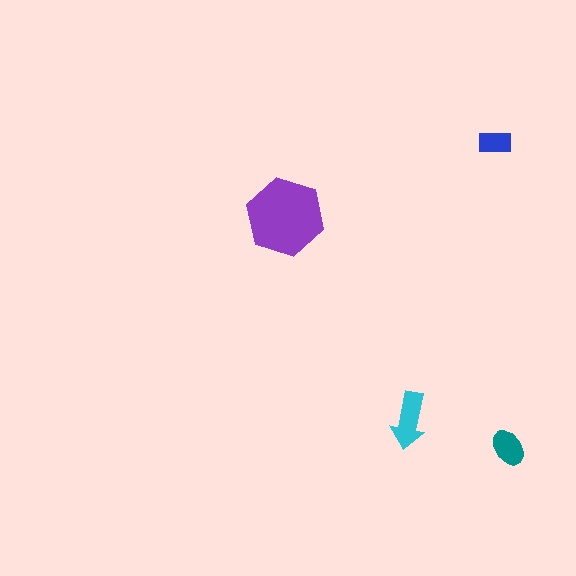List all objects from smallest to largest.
The blue rectangle, the teal ellipse, the cyan arrow, the purple hexagon.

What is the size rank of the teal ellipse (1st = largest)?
3rd.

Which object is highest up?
The blue rectangle is topmost.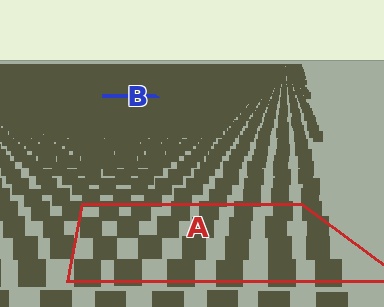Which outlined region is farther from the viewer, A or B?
Region B is farther from the viewer — the texture elements inside it appear smaller and more densely packed.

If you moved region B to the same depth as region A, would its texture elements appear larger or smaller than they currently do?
They would appear larger. At a closer depth, the same texture elements are projected at a bigger on-screen size.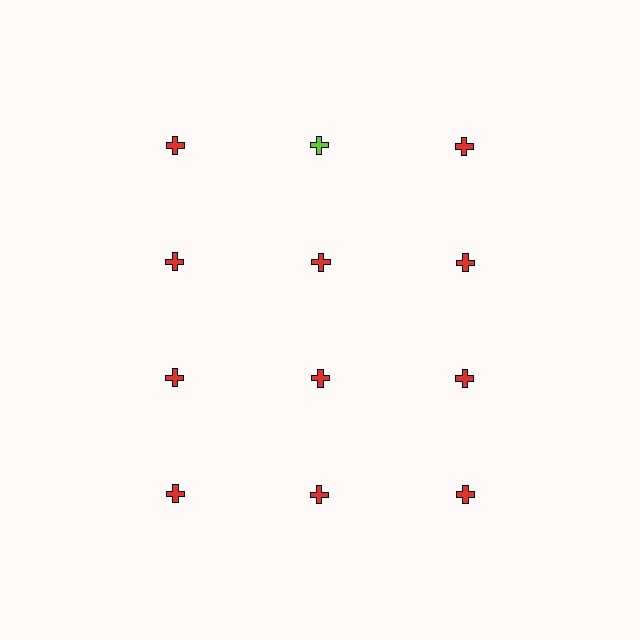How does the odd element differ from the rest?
It has a different color: lime instead of red.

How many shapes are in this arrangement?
There are 12 shapes arranged in a grid pattern.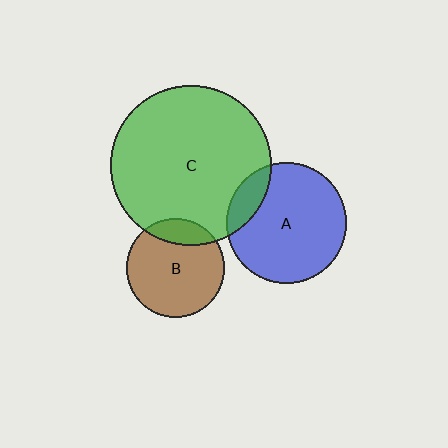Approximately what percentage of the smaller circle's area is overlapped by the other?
Approximately 15%.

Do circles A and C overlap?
Yes.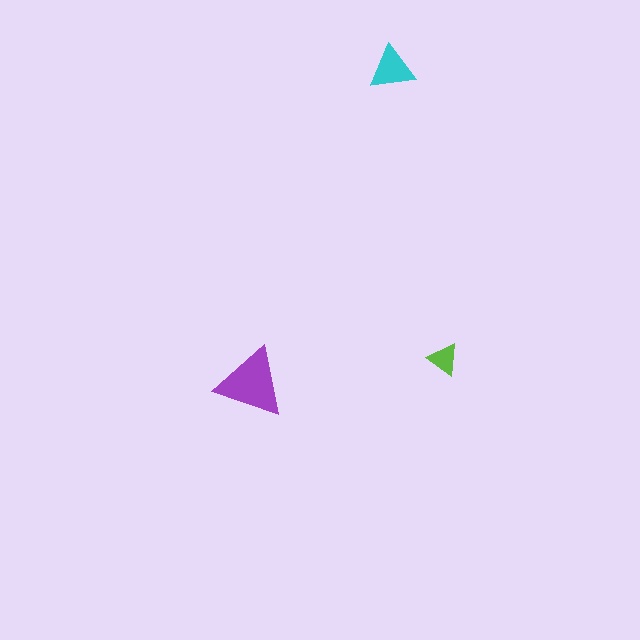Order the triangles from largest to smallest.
the purple one, the cyan one, the lime one.